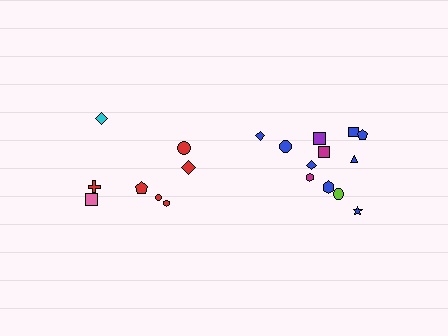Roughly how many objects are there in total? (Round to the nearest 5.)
Roughly 20 objects in total.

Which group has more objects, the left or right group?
The right group.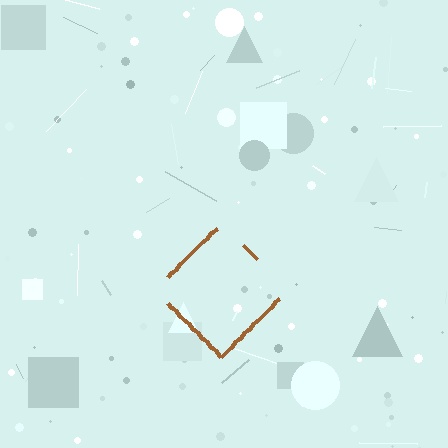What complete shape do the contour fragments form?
The contour fragments form a diamond.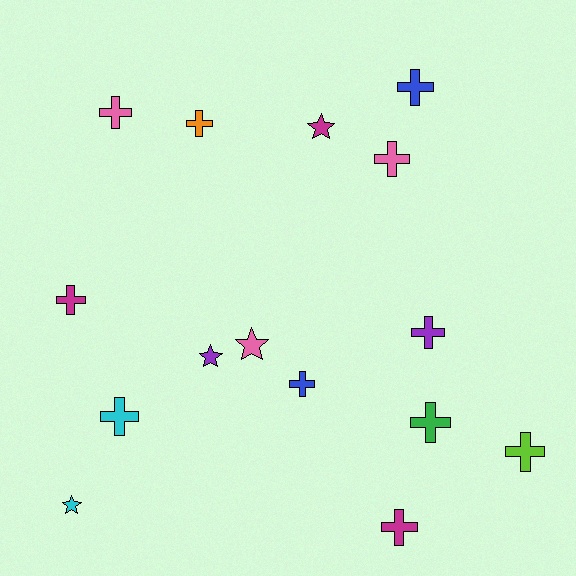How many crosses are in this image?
There are 11 crosses.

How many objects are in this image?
There are 15 objects.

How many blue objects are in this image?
There are 2 blue objects.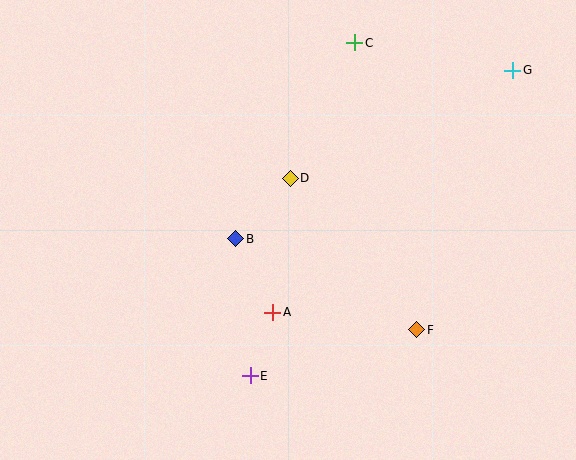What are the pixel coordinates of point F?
Point F is at (417, 330).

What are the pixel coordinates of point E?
Point E is at (250, 376).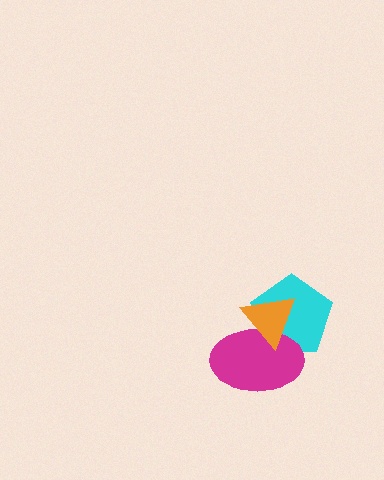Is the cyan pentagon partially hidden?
Yes, it is partially covered by another shape.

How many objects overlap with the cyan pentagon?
2 objects overlap with the cyan pentagon.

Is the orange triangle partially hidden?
No, no other shape covers it.